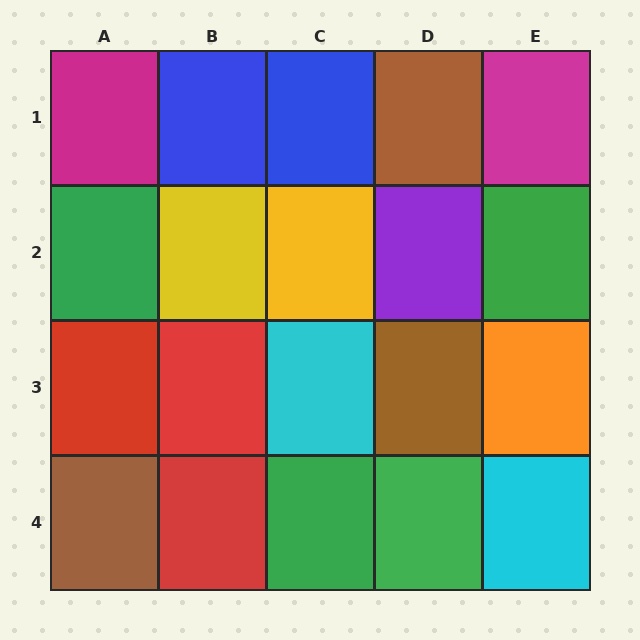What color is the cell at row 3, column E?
Orange.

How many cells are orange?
1 cell is orange.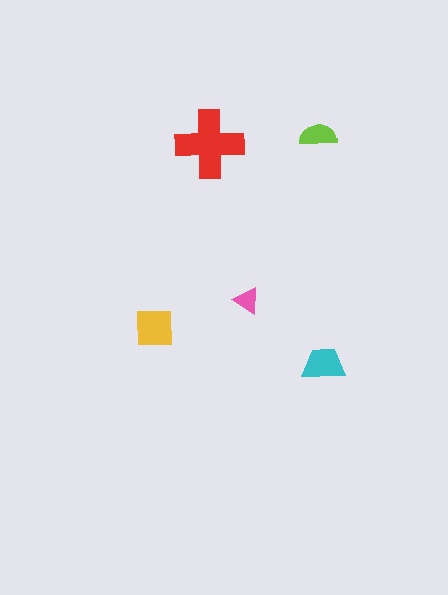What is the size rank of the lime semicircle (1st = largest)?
4th.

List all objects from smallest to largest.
The pink triangle, the lime semicircle, the cyan trapezoid, the yellow square, the red cross.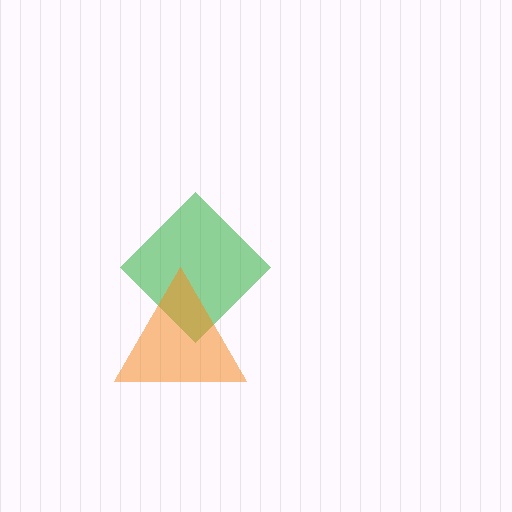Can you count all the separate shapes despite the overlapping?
Yes, there are 2 separate shapes.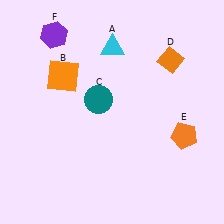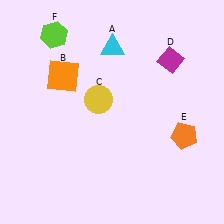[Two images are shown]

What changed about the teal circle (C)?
In Image 1, C is teal. In Image 2, it changed to yellow.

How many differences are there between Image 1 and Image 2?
There are 3 differences between the two images.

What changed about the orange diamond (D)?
In Image 1, D is orange. In Image 2, it changed to magenta.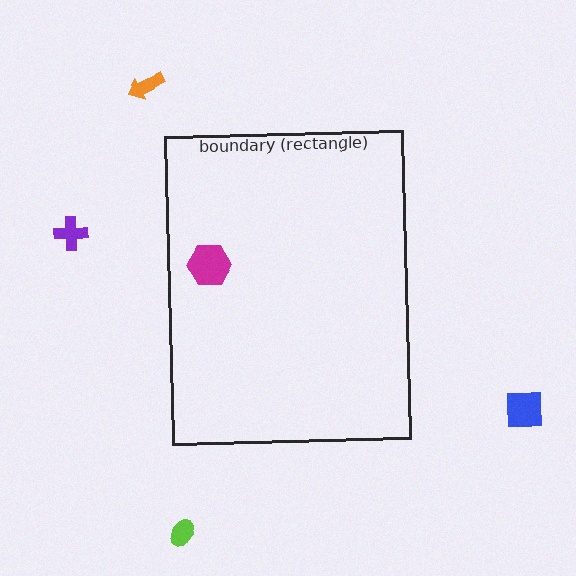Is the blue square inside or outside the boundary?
Outside.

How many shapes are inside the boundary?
1 inside, 4 outside.